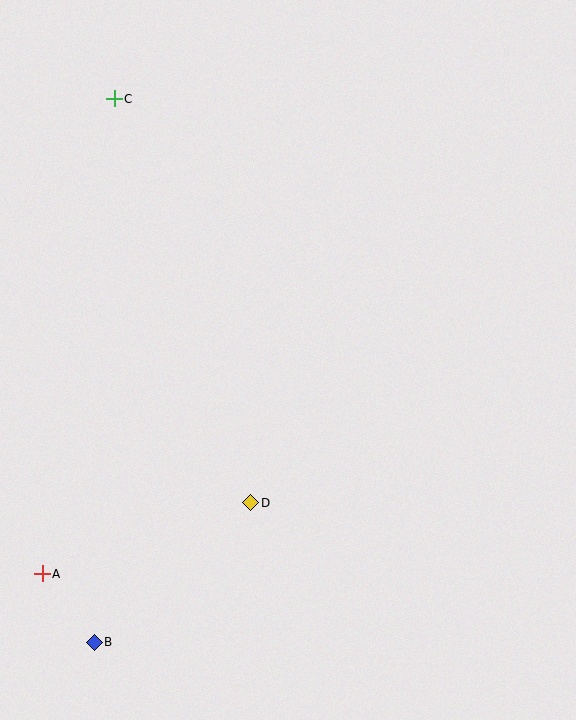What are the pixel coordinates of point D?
Point D is at (251, 503).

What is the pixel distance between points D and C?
The distance between D and C is 426 pixels.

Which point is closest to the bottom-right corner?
Point D is closest to the bottom-right corner.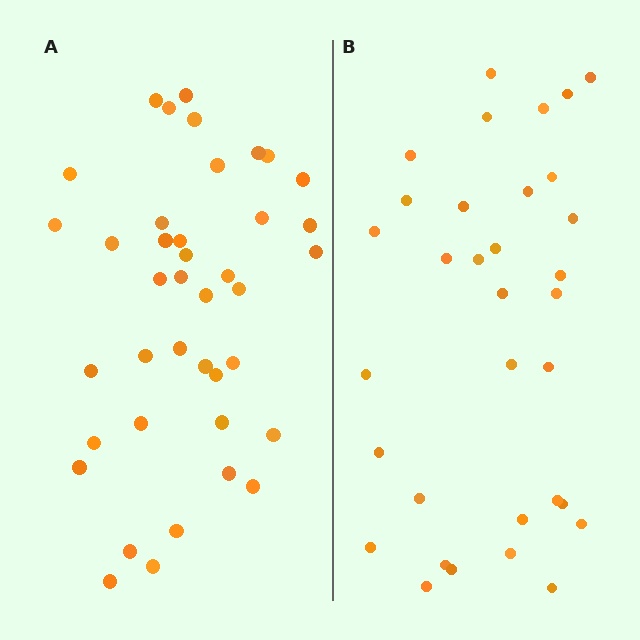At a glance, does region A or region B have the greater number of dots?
Region A (the left region) has more dots.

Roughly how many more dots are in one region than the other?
Region A has roughly 8 or so more dots than region B.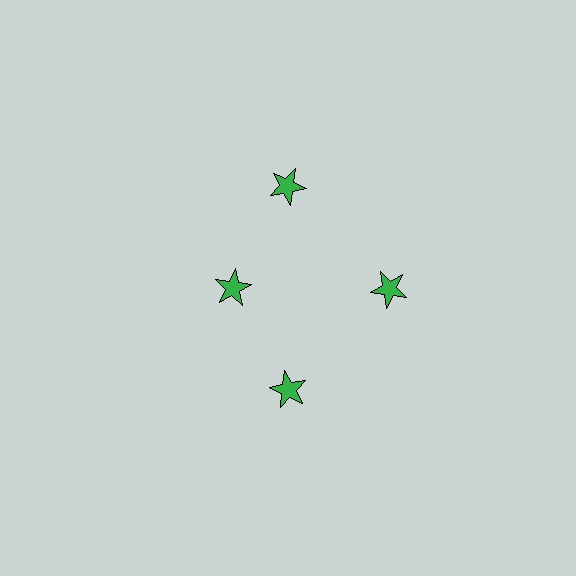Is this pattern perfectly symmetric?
No. The 4 green stars are arranged in a ring, but one element near the 9 o'clock position is pulled inward toward the center, breaking the 4-fold rotational symmetry.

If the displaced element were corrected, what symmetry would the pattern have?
It would have 4-fold rotational symmetry — the pattern would map onto itself every 90 degrees.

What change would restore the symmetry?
The symmetry would be restored by moving it outward, back onto the ring so that all 4 stars sit at equal angles and equal distance from the center.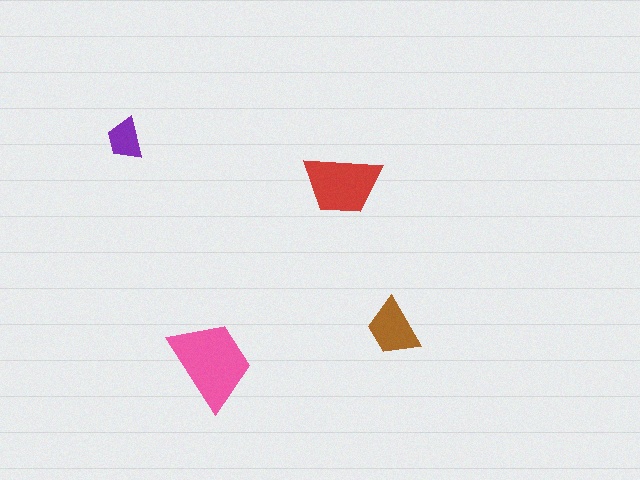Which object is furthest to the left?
The purple trapezoid is leftmost.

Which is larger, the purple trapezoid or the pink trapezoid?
The pink one.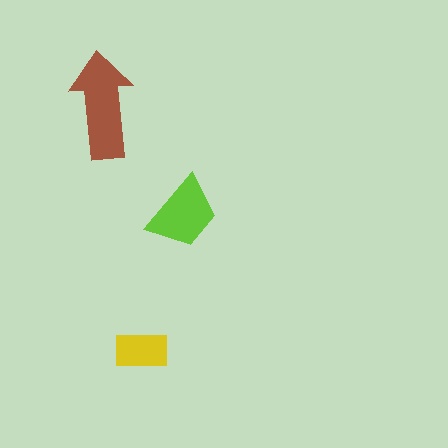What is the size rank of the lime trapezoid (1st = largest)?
2nd.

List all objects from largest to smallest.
The brown arrow, the lime trapezoid, the yellow rectangle.